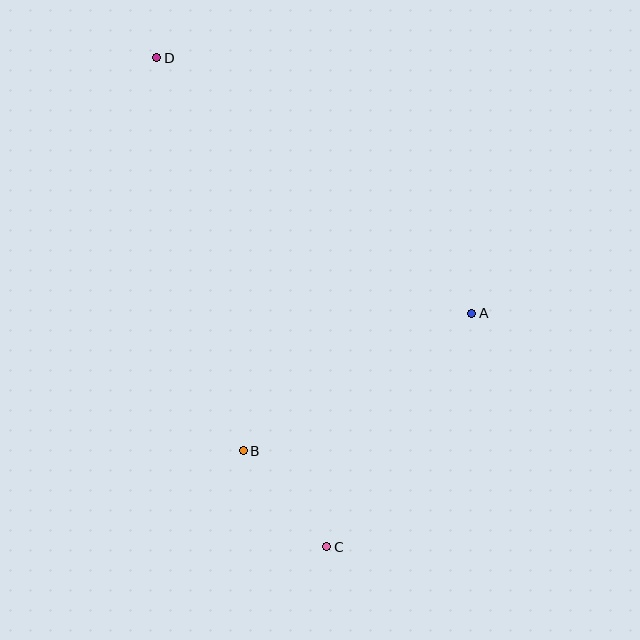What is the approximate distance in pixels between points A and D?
The distance between A and D is approximately 406 pixels.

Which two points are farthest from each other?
Points C and D are farthest from each other.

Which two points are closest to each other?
Points B and C are closest to each other.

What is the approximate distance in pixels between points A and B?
The distance between A and B is approximately 267 pixels.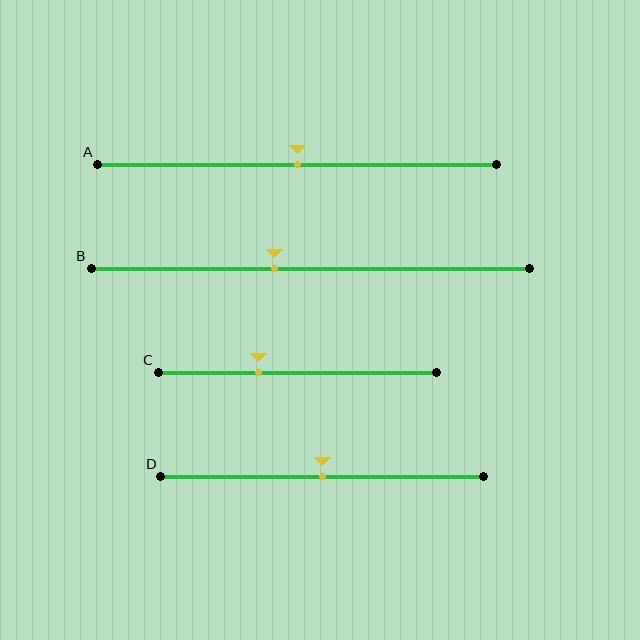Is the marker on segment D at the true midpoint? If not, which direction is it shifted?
Yes, the marker on segment D is at the true midpoint.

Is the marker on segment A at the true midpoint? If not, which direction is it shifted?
Yes, the marker on segment A is at the true midpoint.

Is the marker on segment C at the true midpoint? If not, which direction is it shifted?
No, the marker on segment C is shifted to the left by about 14% of the segment length.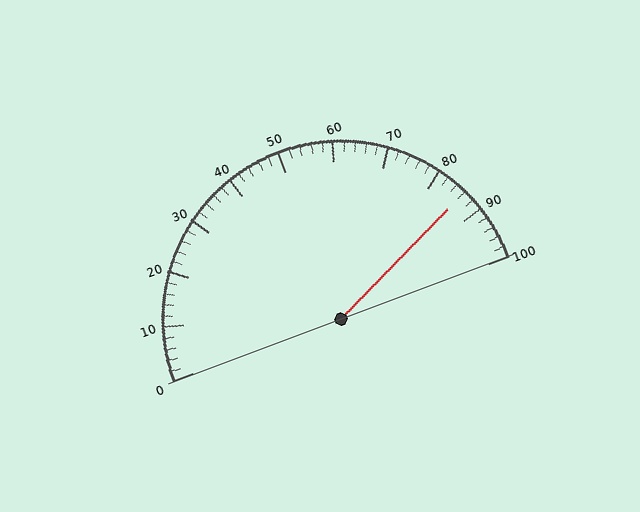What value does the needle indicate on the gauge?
The needle indicates approximately 86.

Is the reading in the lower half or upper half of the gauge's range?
The reading is in the upper half of the range (0 to 100).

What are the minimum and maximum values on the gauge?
The gauge ranges from 0 to 100.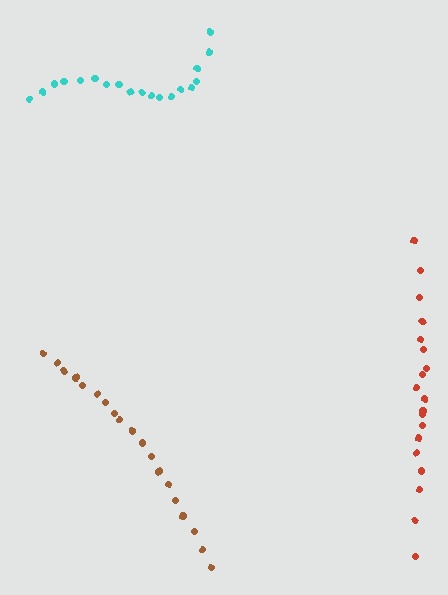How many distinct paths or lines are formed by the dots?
There are 3 distinct paths.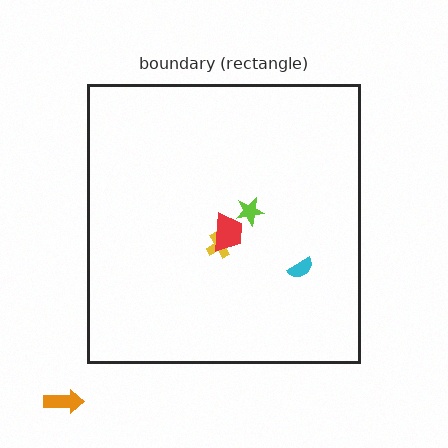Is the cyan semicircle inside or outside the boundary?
Inside.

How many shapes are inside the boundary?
4 inside, 1 outside.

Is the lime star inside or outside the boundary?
Inside.